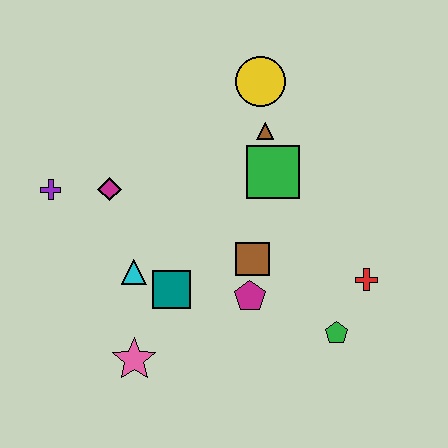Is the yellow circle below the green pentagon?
No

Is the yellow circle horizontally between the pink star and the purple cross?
No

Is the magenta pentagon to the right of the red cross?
No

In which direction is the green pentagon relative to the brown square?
The green pentagon is to the right of the brown square.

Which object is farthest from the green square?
The pink star is farthest from the green square.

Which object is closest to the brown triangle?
The green square is closest to the brown triangle.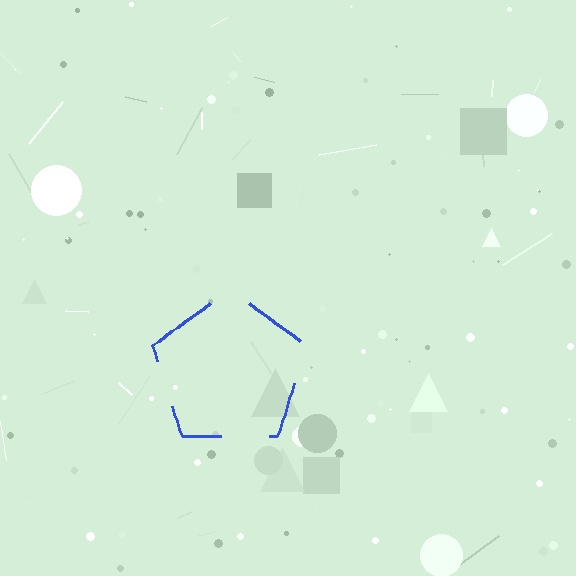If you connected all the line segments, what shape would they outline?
They would outline a pentagon.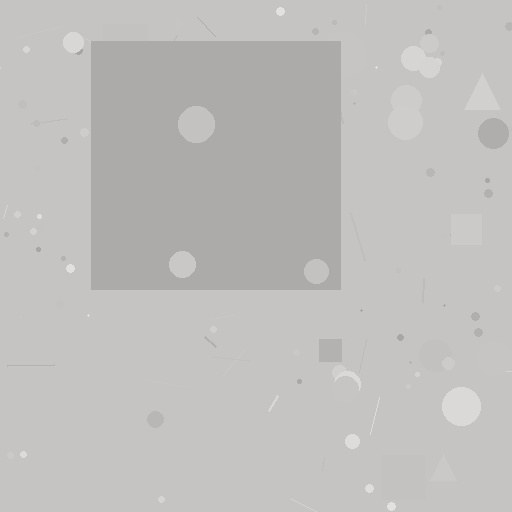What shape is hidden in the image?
A square is hidden in the image.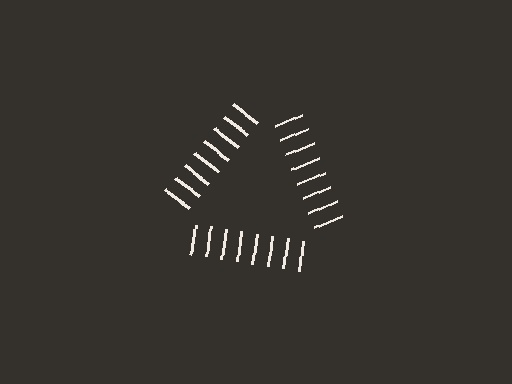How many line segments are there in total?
24 — 8 along each of the 3 edges.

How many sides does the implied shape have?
3 sides — the line-ends trace a triangle.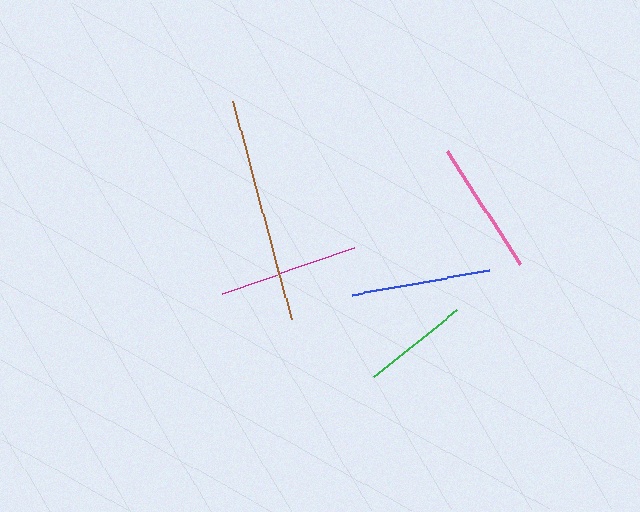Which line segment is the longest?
The brown line is the longest at approximately 226 pixels.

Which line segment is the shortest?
The green line is the shortest at approximately 106 pixels.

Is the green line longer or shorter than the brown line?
The brown line is longer than the green line.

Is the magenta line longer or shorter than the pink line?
The magenta line is longer than the pink line.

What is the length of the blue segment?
The blue segment is approximately 139 pixels long.